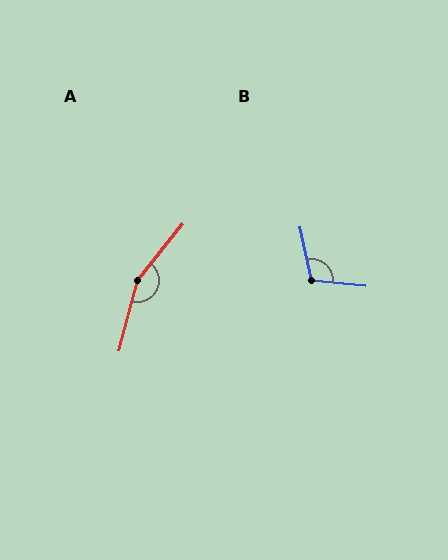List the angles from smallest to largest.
B (107°), A (156°).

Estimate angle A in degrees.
Approximately 156 degrees.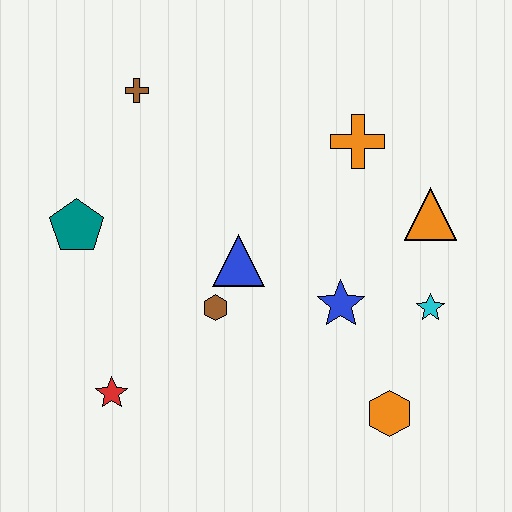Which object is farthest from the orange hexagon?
The brown cross is farthest from the orange hexagon.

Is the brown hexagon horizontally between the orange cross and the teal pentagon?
Yes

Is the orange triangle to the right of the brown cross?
Yes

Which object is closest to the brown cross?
The teal pentagon is closest to the brown cross.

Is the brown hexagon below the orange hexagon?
No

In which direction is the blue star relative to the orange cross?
The blue star is below the orange cross.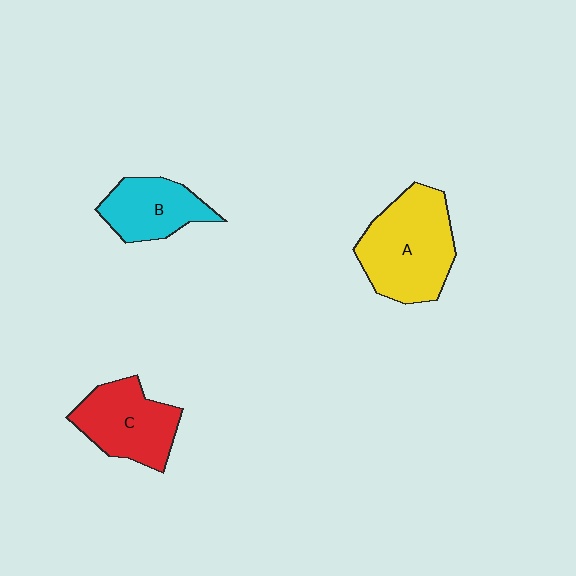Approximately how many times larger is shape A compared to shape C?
Approximately 1.3 times.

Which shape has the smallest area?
Shape B (cyan).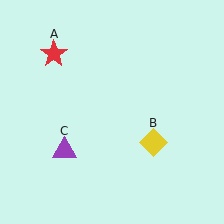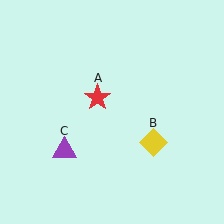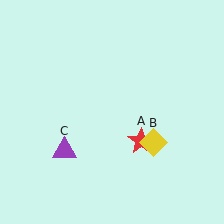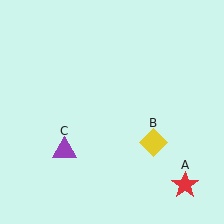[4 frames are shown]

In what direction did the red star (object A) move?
The red star (object A) moved down and to the right.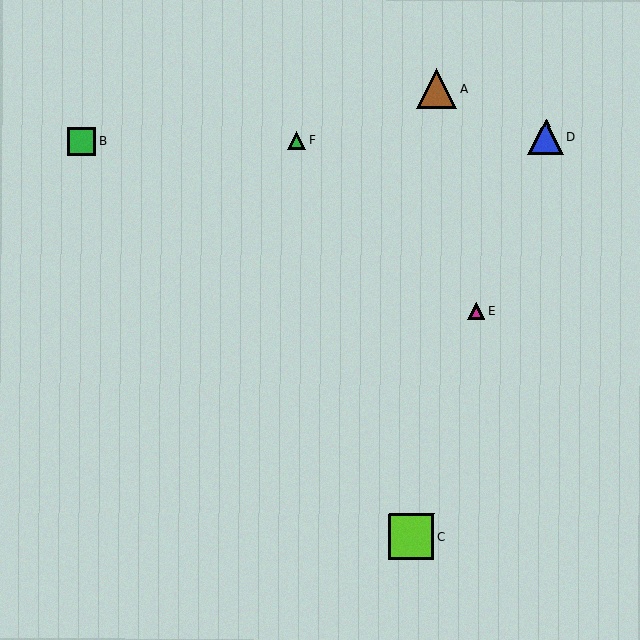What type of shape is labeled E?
Shape E is a magenta triangle.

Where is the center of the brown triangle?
The center of the brown triangle is at (437, 88).